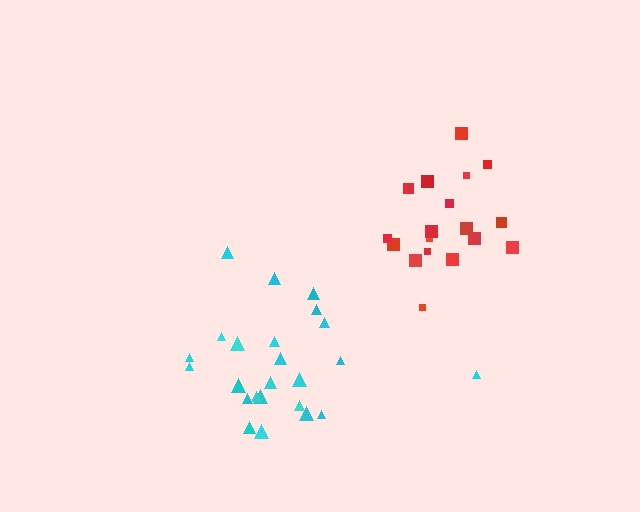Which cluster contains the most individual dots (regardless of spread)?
Cyan (25).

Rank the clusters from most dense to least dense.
red, cyan.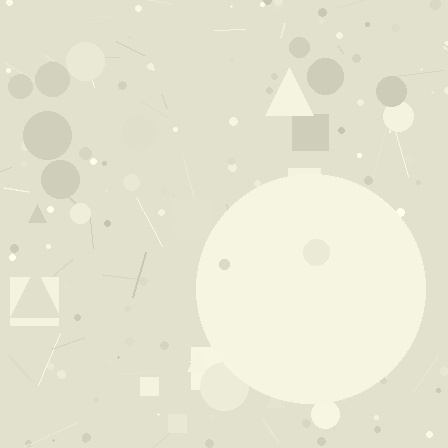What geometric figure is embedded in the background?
A circle is embedded in the background.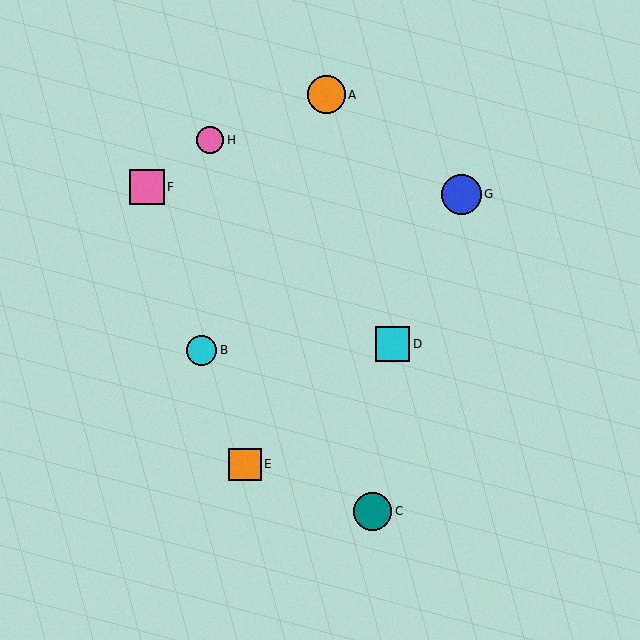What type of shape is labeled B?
Shape B is a cyan circle.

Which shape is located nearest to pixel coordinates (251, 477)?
The orange square (labeled E) at (245, 464) is nearest to that location.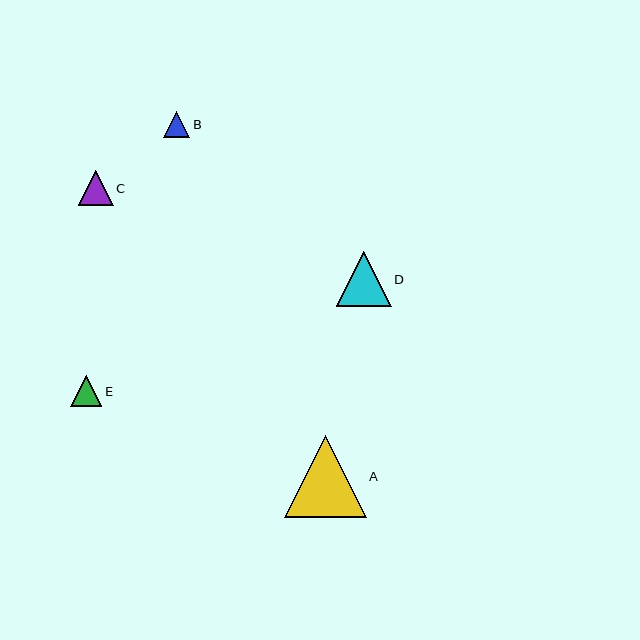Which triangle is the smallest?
Triangle B is the smallest with a size of approximately 26 pixels.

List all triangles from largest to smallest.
From largest to smallest: A, D, C, E, B.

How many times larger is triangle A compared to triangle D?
Triangle A is approximately 1.5 times the size of triangle D.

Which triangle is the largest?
Triangle A is the largest with a size of approximately 82 pixels.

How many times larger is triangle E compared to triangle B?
Triangle E is approximately 1.2 times the size of triangle B.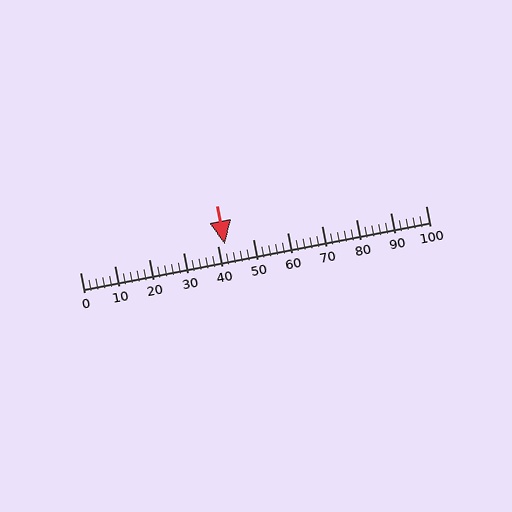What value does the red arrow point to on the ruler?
The red arrow points to approximately 42.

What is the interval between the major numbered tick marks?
The major tick marks are spaced 10 units apart.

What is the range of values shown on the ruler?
The ruler shows values from 0 to 100.